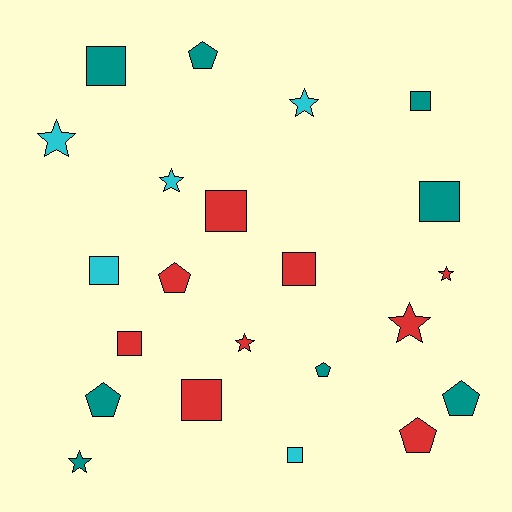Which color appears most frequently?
Red, with 9 objects.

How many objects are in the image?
There are 22 objects.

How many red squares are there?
There are 4 red squares.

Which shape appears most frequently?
Square, with 9 objects.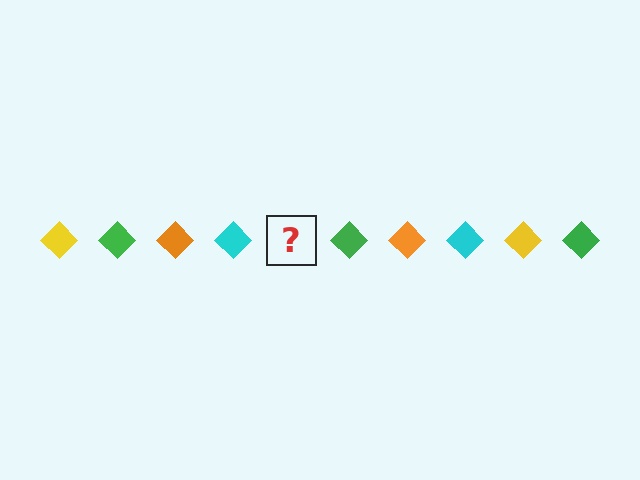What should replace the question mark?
The question mark should be replaced with a yellow diamond.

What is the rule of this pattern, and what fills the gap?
The rule is that the pattern cycles through yellow, green, orange, cyan diamonds. The gap should be filled with a yellow diamond.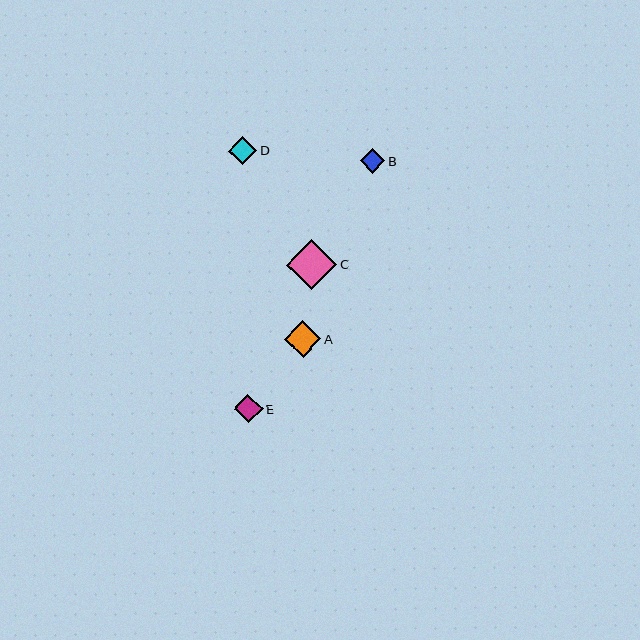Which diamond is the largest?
Diamond C is the largest with a size of approximately 51 pixels.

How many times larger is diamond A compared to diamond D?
Diamond A is approximately 1.3 times the size of diamond D.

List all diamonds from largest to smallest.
From largest to smallest: C, A, E, D, B.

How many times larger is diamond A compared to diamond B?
Diamond A is approximately 1.5 times the size of diamond B.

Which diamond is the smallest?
Diamond B is the smallest with a size of approximately 24 pixels.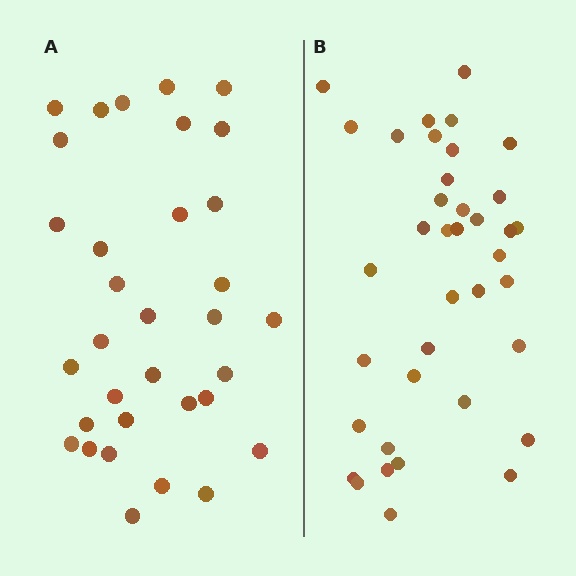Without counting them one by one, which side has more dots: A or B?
Region B (the right region) has more dots.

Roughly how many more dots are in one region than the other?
Region B has about 5 more dots than region A.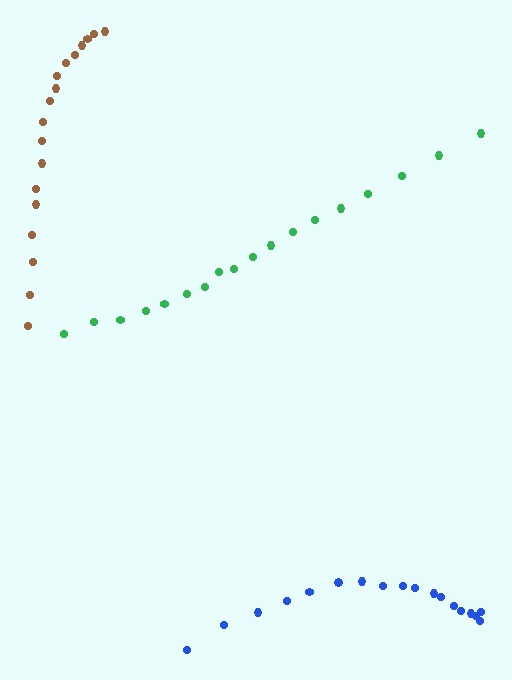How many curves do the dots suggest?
There are 3 distinct paths.